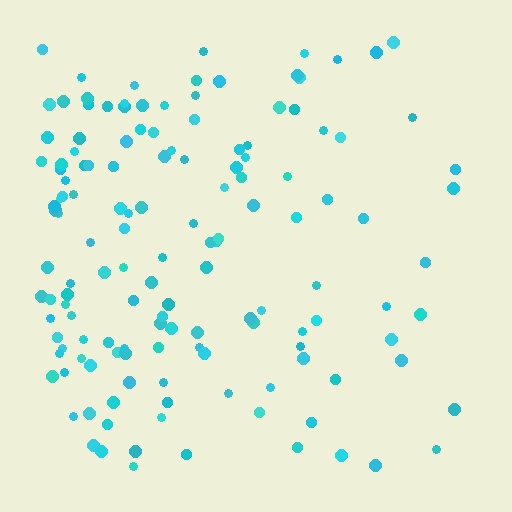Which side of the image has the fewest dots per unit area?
The right.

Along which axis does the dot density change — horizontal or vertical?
Horizontal.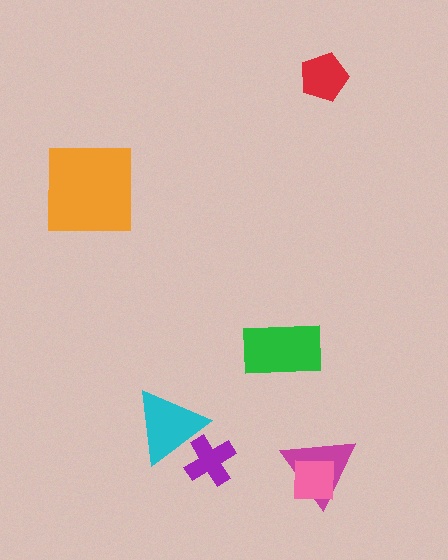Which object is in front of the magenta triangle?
The pink square is in front of the magenta triangle.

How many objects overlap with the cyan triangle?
1 object overlaps with the cyan triangle.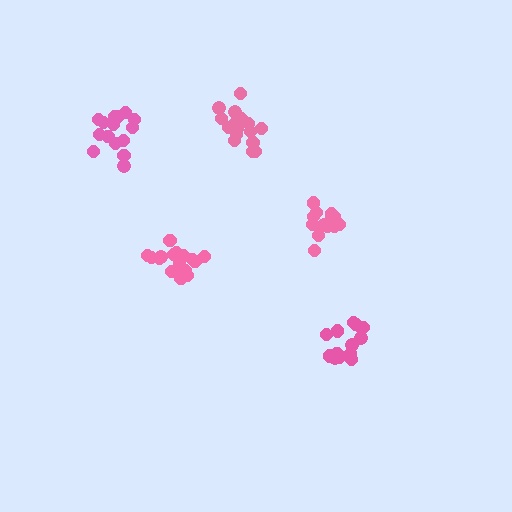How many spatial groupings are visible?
There are 5 spatial groupings.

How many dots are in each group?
Group 1: 17 dots, Group 2: 15 dots, Group 3: 17 dots, Group 4: 15 dots, Group 5: 19 dots (83 total).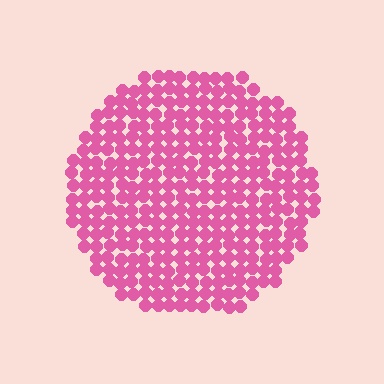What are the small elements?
The small elements are circles.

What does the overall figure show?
The overall figure shows a circle.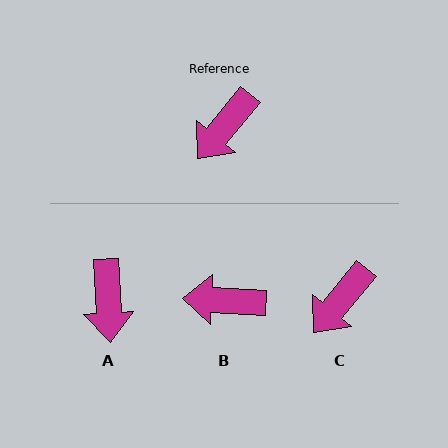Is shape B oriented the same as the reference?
No, it is off by about 53 degrees.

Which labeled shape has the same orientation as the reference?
C.